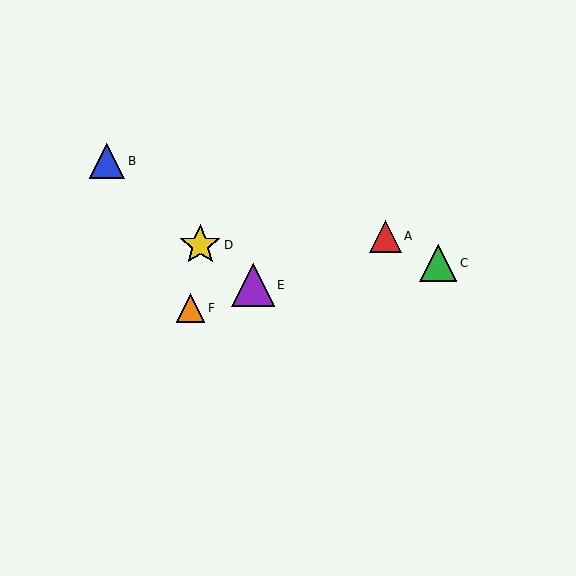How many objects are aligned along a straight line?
3 objects (A, E, F) are aligned along a straight line.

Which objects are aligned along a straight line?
Objects A, E, F are aligned along a straight line.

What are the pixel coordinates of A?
Object A is at (385, 236).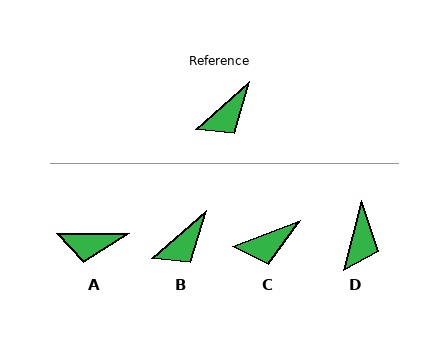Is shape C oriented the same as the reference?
No, it is off by about 20 degrees.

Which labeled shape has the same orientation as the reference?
B.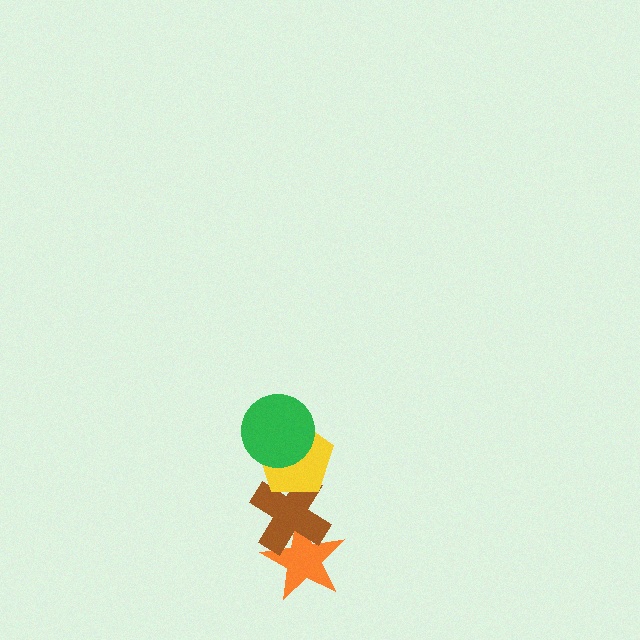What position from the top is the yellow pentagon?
The yellow pentagon is 2nd from the top.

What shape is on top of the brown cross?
The yellow pentagon is on top of the brown cross.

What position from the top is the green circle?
The green circle is 1st from the top.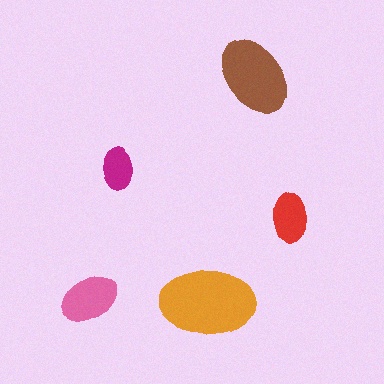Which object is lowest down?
The pink ellipse is bottommost.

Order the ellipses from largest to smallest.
the orange one, the brown one, the pink one, the red one, the magenta one.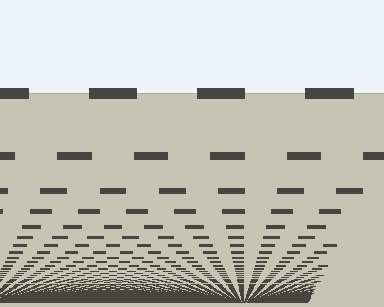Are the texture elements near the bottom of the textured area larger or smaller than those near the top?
Smaller. The gradient is inverted — elements near the bottom are smaller and denser.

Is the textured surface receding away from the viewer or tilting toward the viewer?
The surface appears to tilt toward the viewer. Texture elements get larger and sparser toward the top.